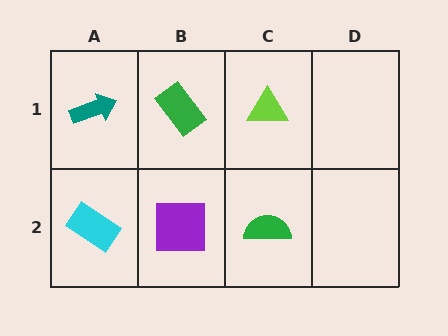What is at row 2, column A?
A cyan rectangle.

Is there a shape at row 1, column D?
No, that cell is empty.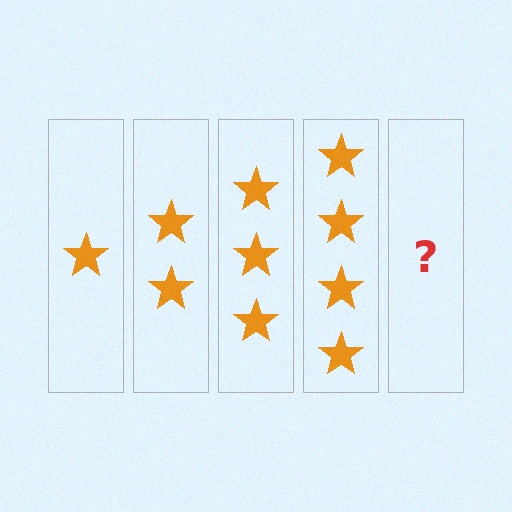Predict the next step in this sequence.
The next step is 5 stars.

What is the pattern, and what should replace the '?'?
The pattern is that each step adds one more star. The '?' should be 5 stars.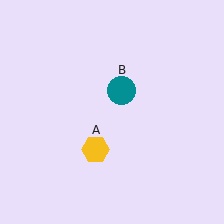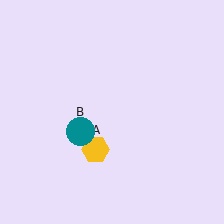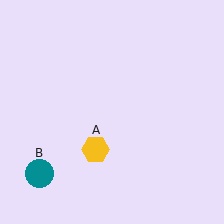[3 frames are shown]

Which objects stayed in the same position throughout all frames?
Yellow hexagon (object A) remained stationary.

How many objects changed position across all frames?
1 object changed position: teal circle (object B).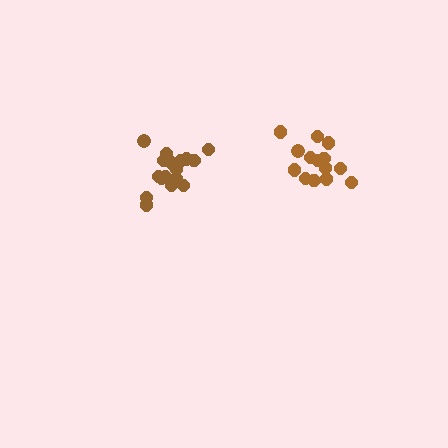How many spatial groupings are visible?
There are 2 spatial groupings.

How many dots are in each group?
Group 1: 18 dots, Group 2: 14 dots (32 total).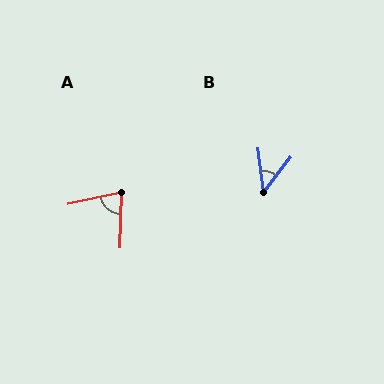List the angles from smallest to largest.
B (45°), A (76°).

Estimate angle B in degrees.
Approximately 45 degrees.